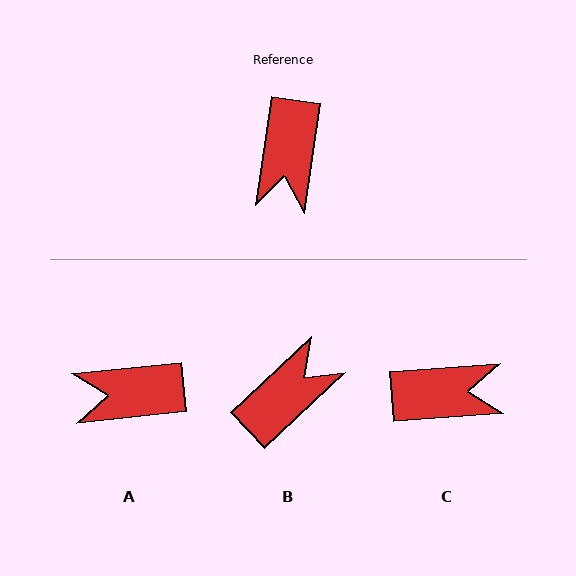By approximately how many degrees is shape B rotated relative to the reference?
Approximately 142 degrees counter-clockwise.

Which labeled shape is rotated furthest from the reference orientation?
B, about 142 degrees away.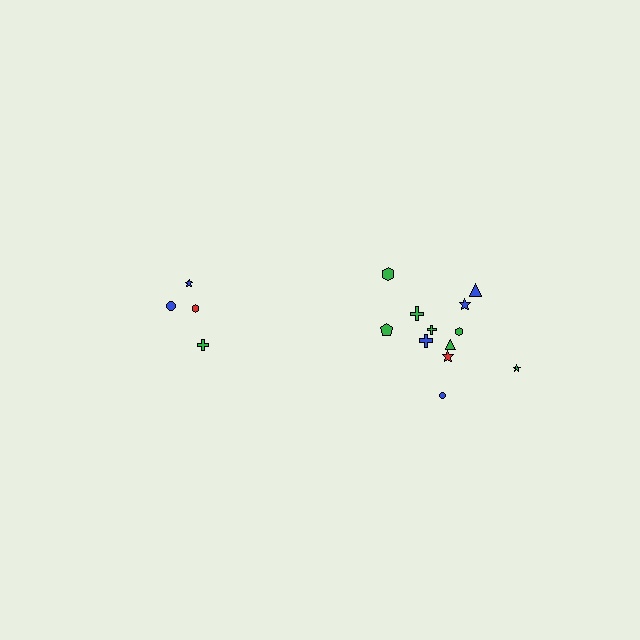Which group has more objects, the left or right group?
The right group.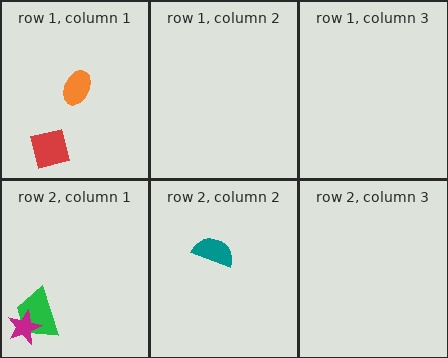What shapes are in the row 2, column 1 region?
The green trapezoid, the magenta star.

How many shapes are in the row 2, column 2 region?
1.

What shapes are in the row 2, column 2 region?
The teal semicircle.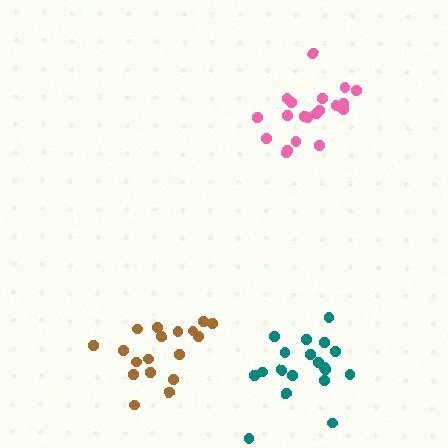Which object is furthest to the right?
The pink cluster is rightmost.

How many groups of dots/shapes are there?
There are 3 groups.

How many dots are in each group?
Group 1: 19 dots, Group 2: 20 dots, Group 3: 18 dots (57 total).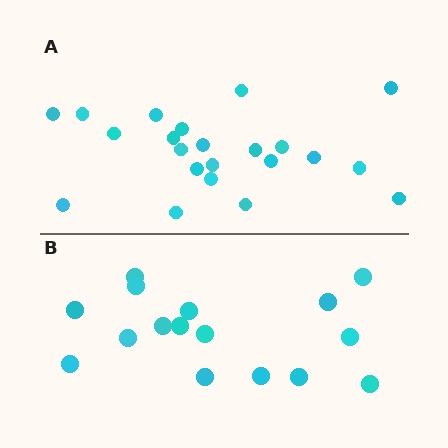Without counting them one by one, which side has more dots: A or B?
Region A (the top region) has more dots.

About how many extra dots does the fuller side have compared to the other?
Region A has about 6 more dots than region B.